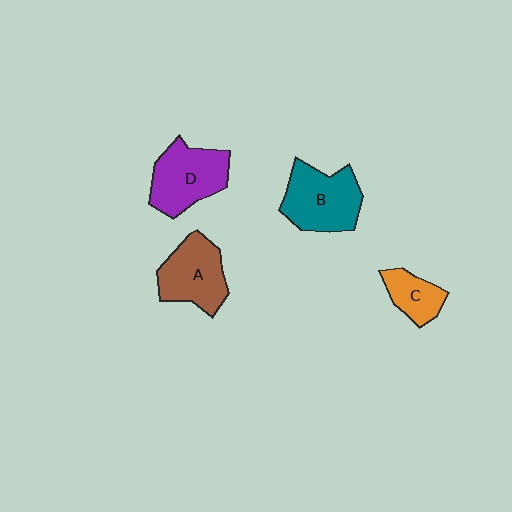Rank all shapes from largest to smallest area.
From largest to smallest: B (teal), D (purple), A (brown), C (orange).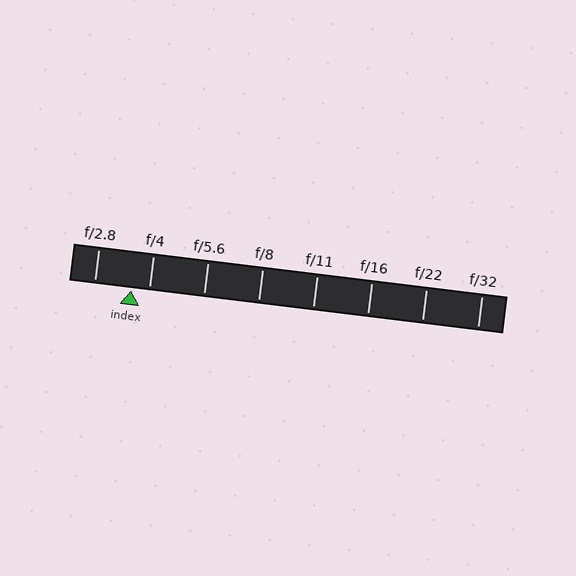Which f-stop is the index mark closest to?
The index mark is closest to f/4.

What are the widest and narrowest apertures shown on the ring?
The widest aperture shown is f/2.8 and the narrowest is f/32.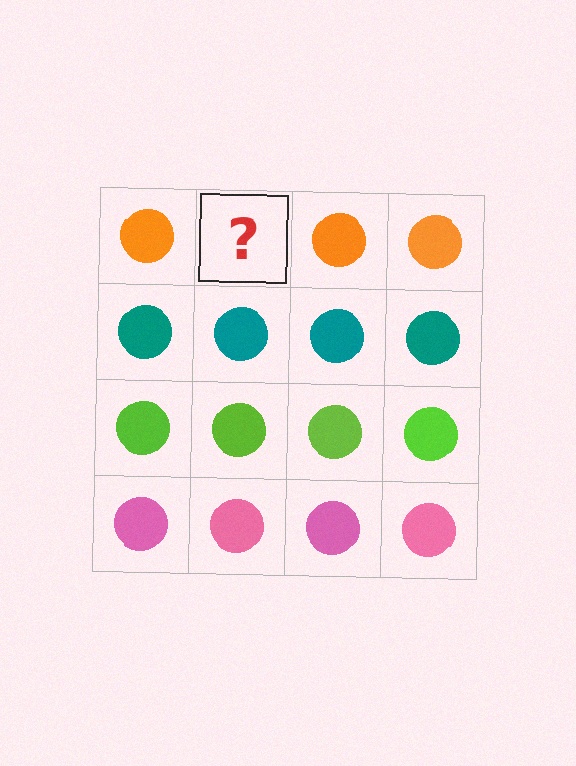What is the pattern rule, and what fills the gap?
The rule is that each row has a consistent color. The gap should be filled with an orange circle.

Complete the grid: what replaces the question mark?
The question mark should be replaced with an orange circle.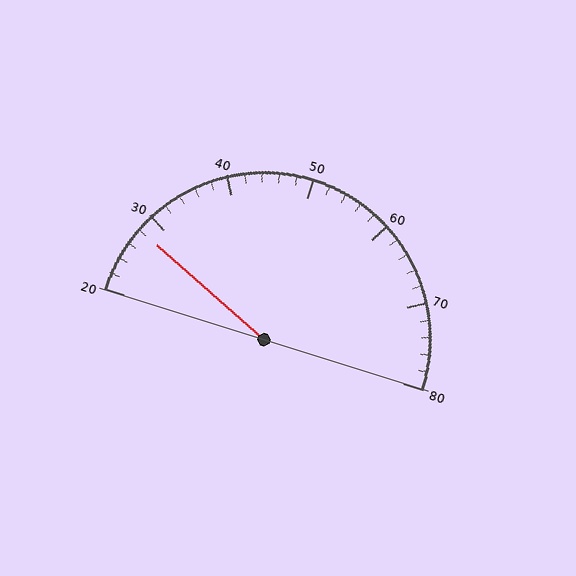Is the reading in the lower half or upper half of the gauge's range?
The reading is in the lower half of the range (20 to 80).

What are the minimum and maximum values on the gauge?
The gauge ranges from 20 to 80.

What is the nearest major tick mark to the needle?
The nearest major tick mark is 30.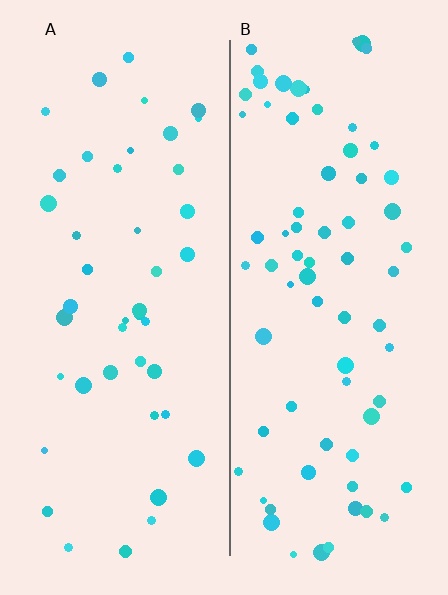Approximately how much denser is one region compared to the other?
Approximately 1.7× — region B over region A.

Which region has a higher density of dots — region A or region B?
B (the right).